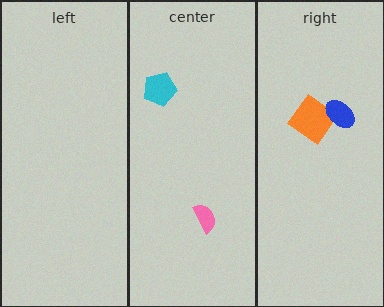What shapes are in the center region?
The pink semicircle, the cyan pentagon.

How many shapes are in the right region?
2.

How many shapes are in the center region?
2.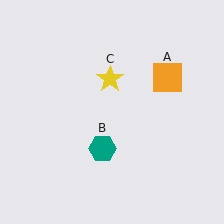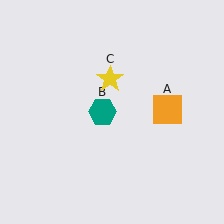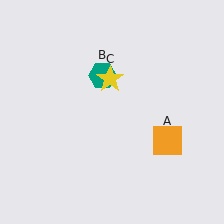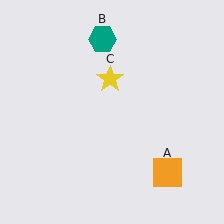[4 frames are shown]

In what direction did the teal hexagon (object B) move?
The teal hexagon (object B) moved up.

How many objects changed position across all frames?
2 objects changed position: orange square (object A), teal hexagon (object B).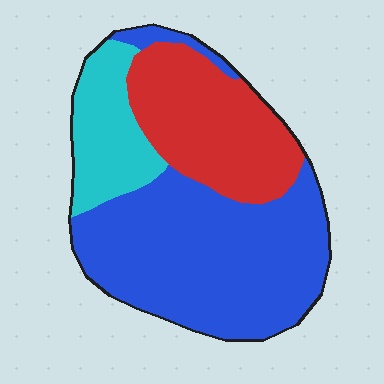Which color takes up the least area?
Cyan, at roughly 15%.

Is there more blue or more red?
Blue.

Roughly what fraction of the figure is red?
Red covers around 30% of the figure.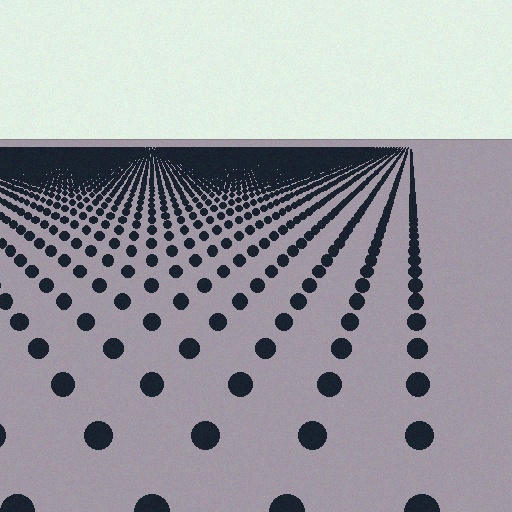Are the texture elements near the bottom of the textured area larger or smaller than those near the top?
Larger. Near the bottom, elements are closer to the viewer and appear at a bigger on-screen size.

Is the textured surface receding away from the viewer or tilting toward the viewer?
The surface is receding away from the viewer. Texture elements get smaller and denser toward the top.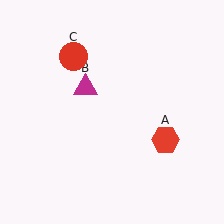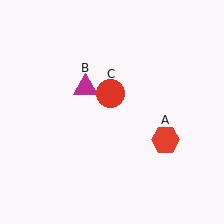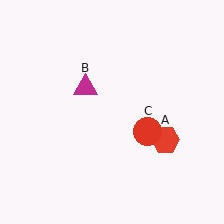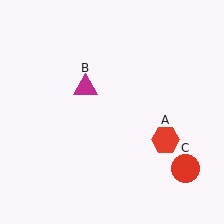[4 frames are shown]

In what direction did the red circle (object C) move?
The red circle (object C) moved down and to the right.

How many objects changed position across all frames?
1 object changed position: red circle (object C).